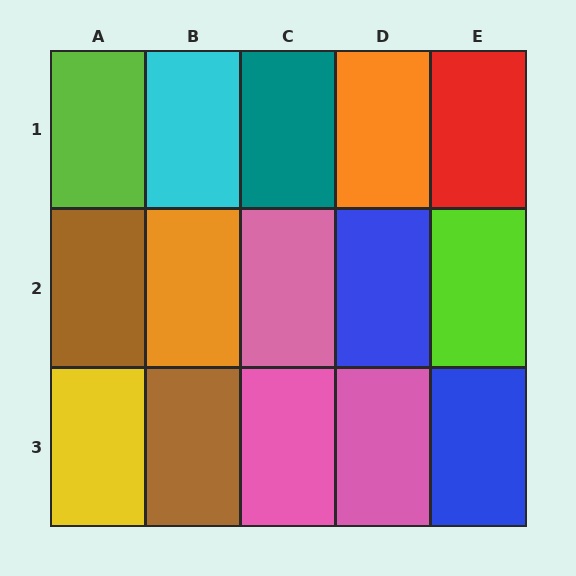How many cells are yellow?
1 cell is yellow.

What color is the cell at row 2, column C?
Pink.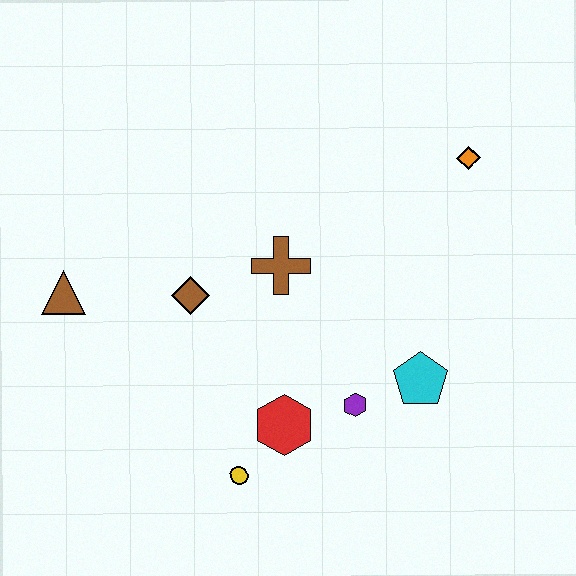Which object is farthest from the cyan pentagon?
The brown triangle is farthest from the cyan pentagon.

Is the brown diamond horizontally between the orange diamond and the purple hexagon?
No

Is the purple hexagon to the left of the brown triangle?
No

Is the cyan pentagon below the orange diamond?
Yes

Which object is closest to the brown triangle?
The brown diamond is closest to the brown triangle.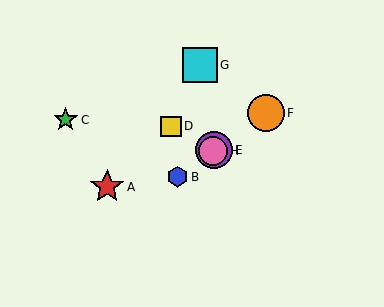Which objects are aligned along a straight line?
Objects B, E, F, H are aligned along a straight line.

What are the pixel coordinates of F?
Object F is at (266, 113).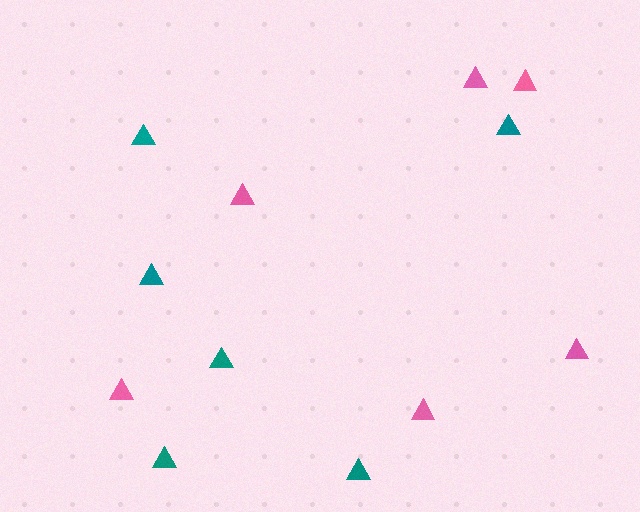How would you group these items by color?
There are 2 groups: one group of pink triangles (6) and one group of teal triangles (6).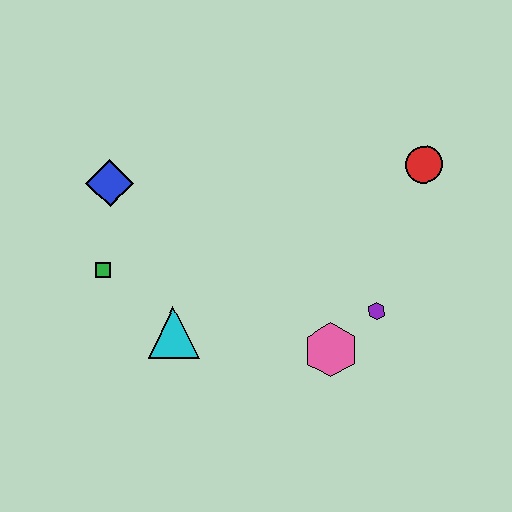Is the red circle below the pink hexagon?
No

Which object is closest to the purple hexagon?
The pink hexagon is closest to the purple hexagon.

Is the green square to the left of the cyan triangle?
Yes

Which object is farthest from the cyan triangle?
The red circle is farthest from the cyan triangle.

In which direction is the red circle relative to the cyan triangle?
The red circle is to the right of the cyan triangle.